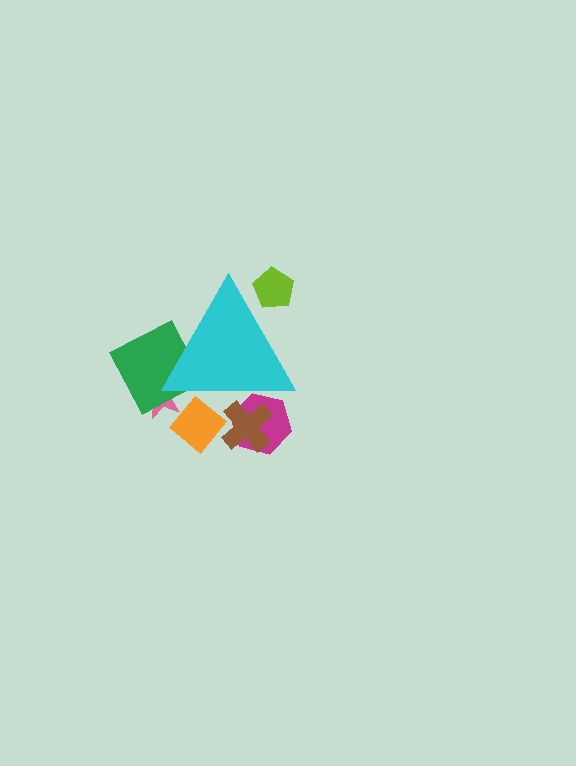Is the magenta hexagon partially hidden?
Yes, the magenta hexagon is partially hidden behind the cyan triangle.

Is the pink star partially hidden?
Yes, the pink star is partially hidden behind the cyan triangle.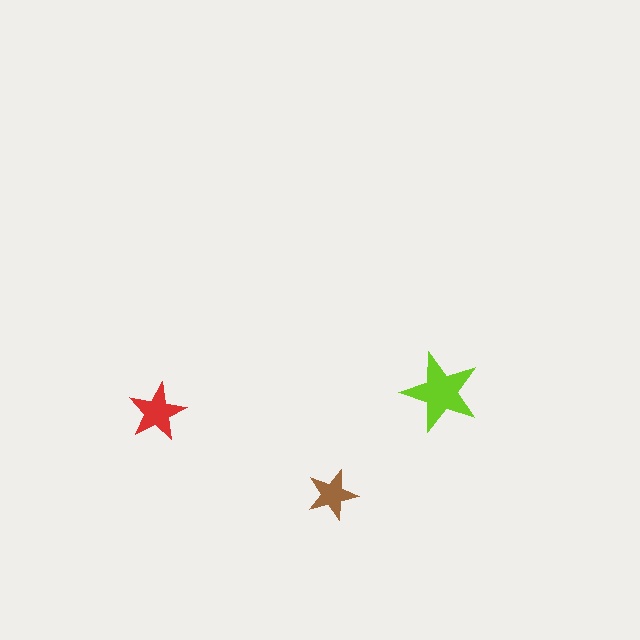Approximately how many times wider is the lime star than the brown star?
About 1.5 times wider.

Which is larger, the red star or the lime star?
The lime one.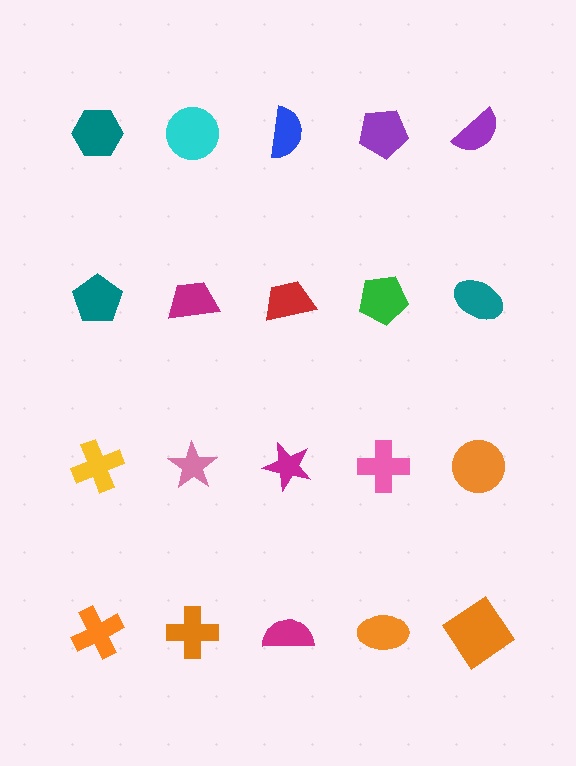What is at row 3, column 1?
A yellow cross.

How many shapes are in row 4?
5 shapes.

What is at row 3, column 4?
A pink cross.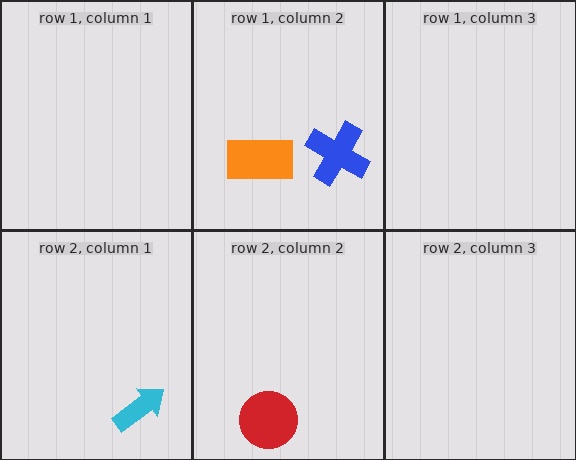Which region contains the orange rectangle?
The row 1, column 2 region.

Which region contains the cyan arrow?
The row 2, column 1 region.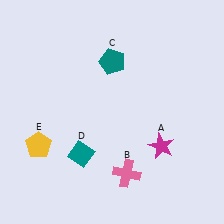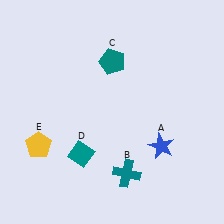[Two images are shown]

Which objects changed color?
A changed from magenta to blue. B changed from pink to teal.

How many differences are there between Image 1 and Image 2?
There are 2 differences between the two images.